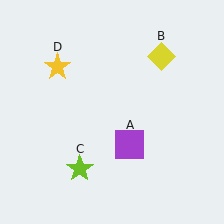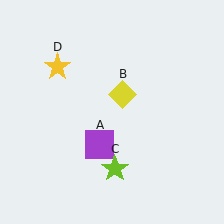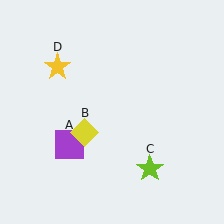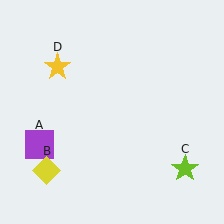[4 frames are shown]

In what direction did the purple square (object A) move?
The purple square (object A) moved left.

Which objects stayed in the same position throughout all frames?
Yellow star (object D) remained stationary.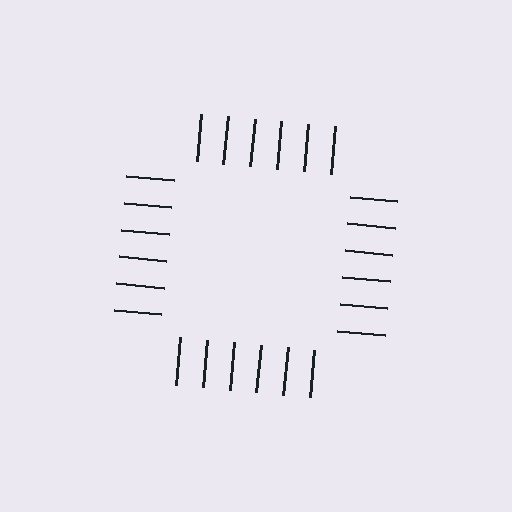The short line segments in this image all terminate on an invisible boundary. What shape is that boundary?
An illusory square — the line segments terminate on its edges but no continuous stroke is drawn.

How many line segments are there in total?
24 — 6 along each of the 4 edges.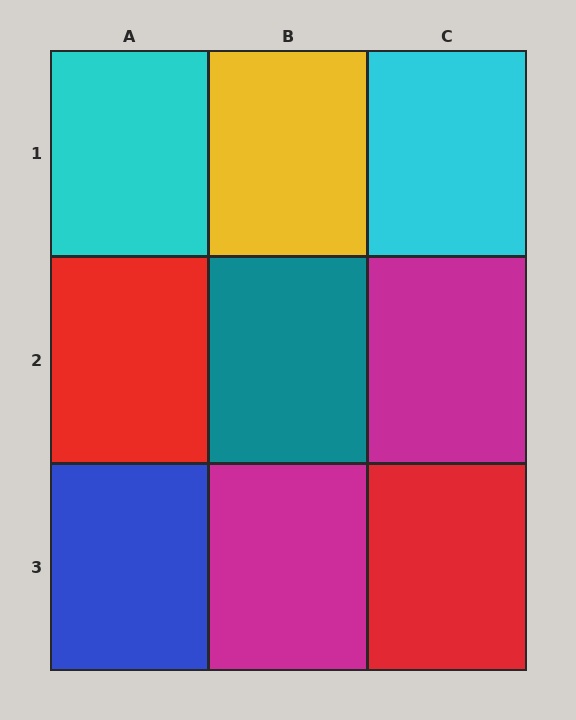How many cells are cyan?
2 cells are cyan.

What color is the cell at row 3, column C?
Red.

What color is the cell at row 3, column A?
Blue.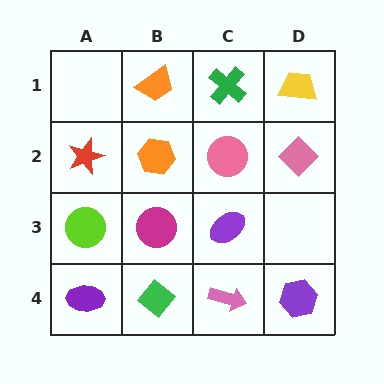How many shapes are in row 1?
3 shapes.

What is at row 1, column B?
An orange trapezoid.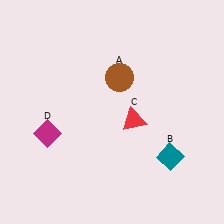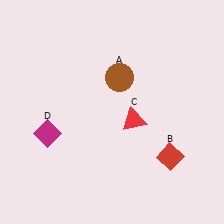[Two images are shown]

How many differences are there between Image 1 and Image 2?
There is 1 difference between the two images.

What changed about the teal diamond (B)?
In Image 1, B is teal. In Image 2, it changed to red.